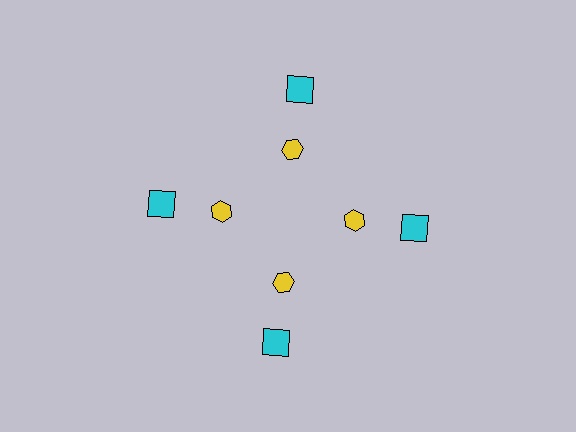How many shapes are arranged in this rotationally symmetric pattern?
There are 8 shapes, arranged in 4 groups of 2.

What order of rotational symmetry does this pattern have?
This pattern has 4-fold rotational symmetry.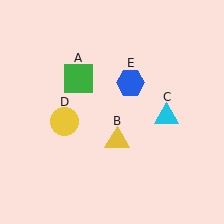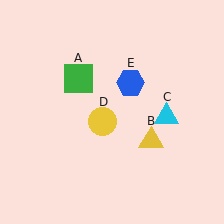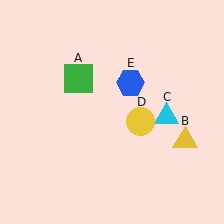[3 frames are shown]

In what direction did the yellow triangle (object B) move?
The yellow triangle (object B) moved right.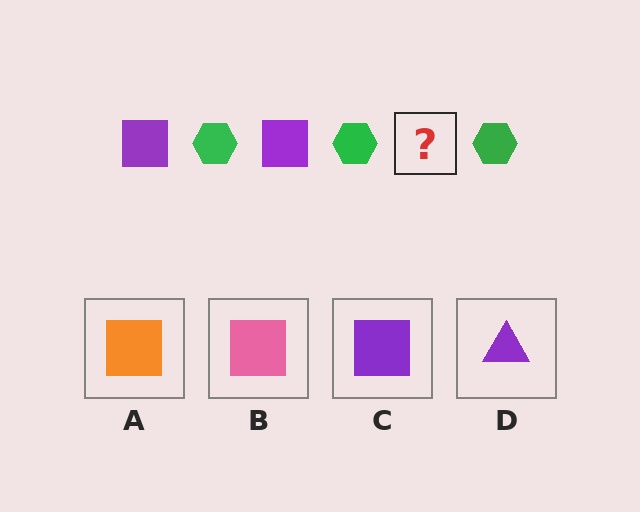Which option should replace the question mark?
Option C.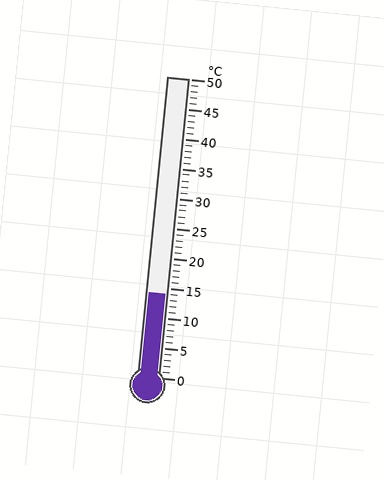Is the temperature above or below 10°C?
The temperature is above 10°C.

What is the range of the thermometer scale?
The thermometer scale ranges from 0°C to 50°C.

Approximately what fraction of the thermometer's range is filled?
The thermometer is filled to approximately 30% of its range.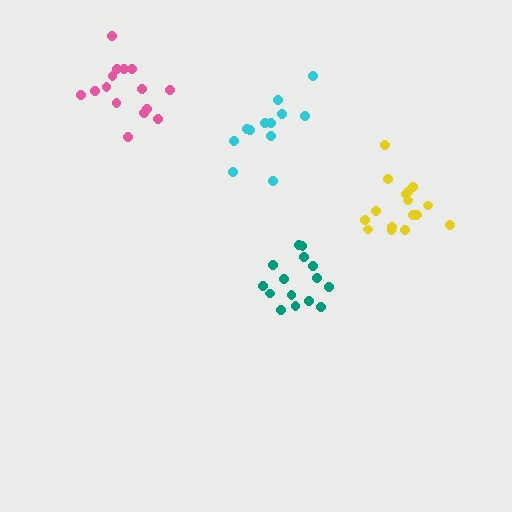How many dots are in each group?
Group 1: 12 dots, Group 2: 16 dots, Group 3: 15 dots, Group 4: 15 dots (58 total).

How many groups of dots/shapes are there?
There are 4 groups.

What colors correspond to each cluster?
The clusters are colored: cyan, yellow, teal, pink.